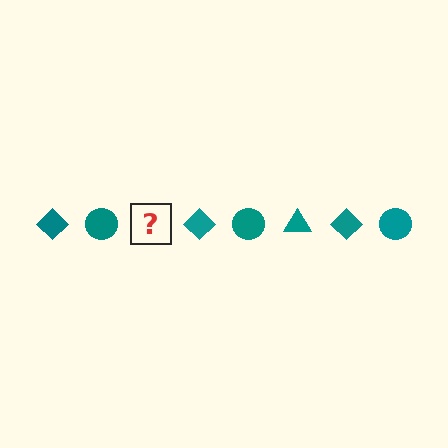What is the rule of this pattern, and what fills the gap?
The rule is that the pattern cycles through diamond, circle, triangle shapes in teal. The gap should be filled with a teal triangle.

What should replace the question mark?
The question mark should be replaced with a teal triangle.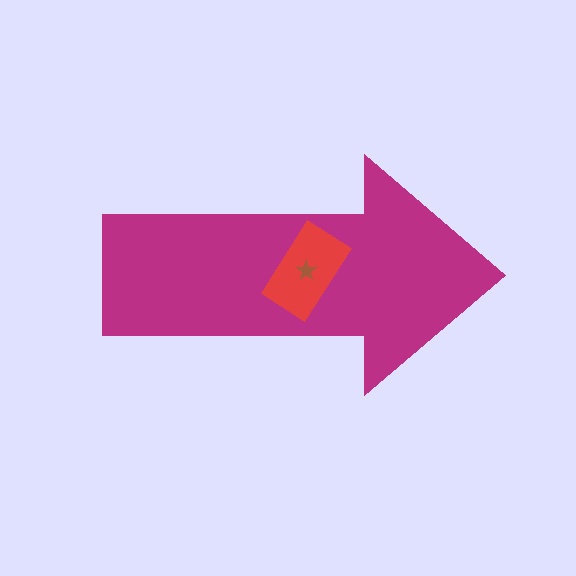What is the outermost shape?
The magenta arrow.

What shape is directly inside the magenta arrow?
The red rectangle.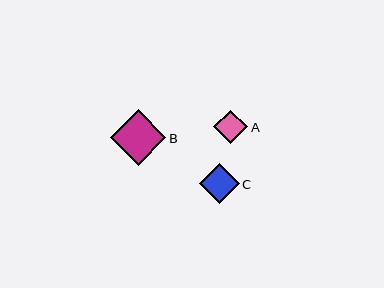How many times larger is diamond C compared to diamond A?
Diamond C is approximately 1.2 times the size of diamond A.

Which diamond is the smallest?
Diamond A is the smallest with a size of approximately 34 pixels.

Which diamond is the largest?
Diamond B is the largest with a size of approximately 55 pixels.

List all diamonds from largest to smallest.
From largest to smallest: B, C, A.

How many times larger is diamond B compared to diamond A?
Diamond B is approximately 1.6 times the size of diamond A.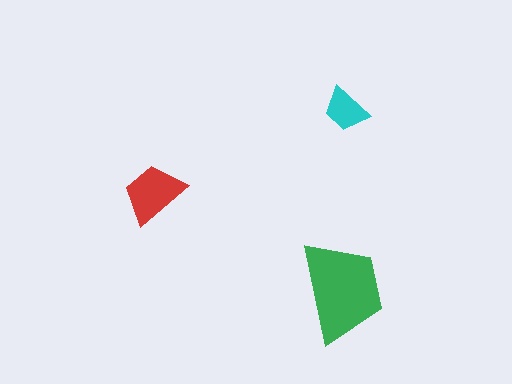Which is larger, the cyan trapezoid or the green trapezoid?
The green one.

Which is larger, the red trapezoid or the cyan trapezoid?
The red one.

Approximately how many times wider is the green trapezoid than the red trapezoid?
About 1.5 times wider.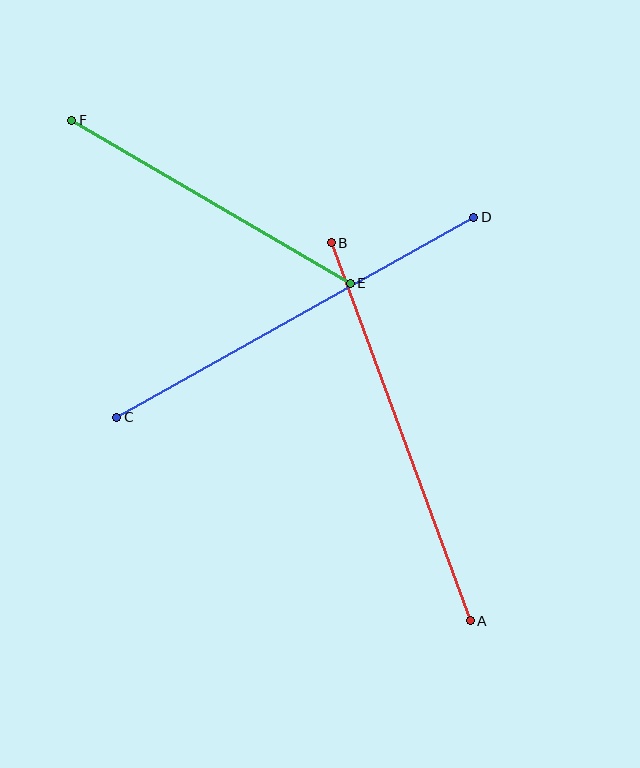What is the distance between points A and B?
The distance is approximately 403 pixels.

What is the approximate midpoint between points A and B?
The midpoint is at approximately (401, 432) pixels.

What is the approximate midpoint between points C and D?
The midpoint is at approximately (295, 317) pixels.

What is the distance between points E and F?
The distance is approximately 323 pixels.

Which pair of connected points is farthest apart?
Points C and D are farthest apart.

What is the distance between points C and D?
The distance is approximately 409 pixels.